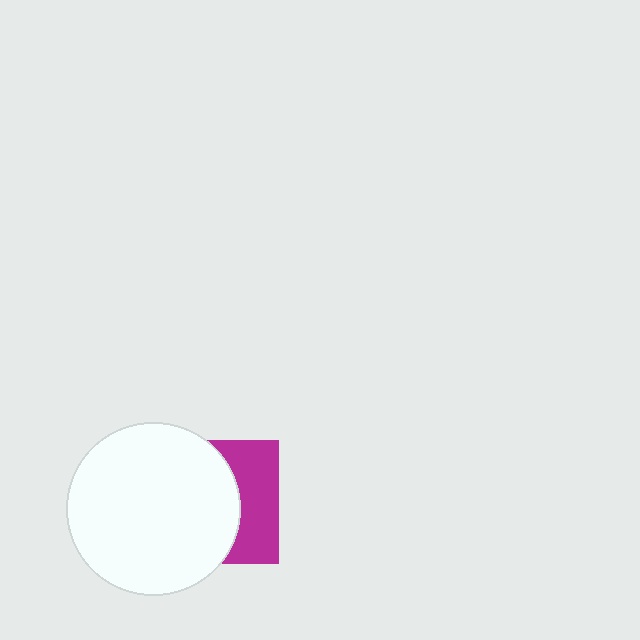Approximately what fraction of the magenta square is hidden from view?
Roughly 62% of the magenta square is hidden behind the white circle.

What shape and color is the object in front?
The object in front is a white circle.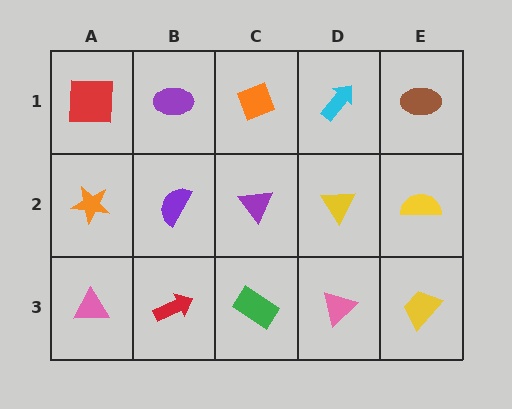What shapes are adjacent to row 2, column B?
A purple ellipse (row 1, column B), a red arrow (row 3, column B), an orange star (row 2, column A), a purple triangle (row 2, column C).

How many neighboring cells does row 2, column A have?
3.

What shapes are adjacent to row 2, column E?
A brown ellipse (row 1, column E), a yellow trapezoid (row 3, column E), a yellow triangle (row 2, column D).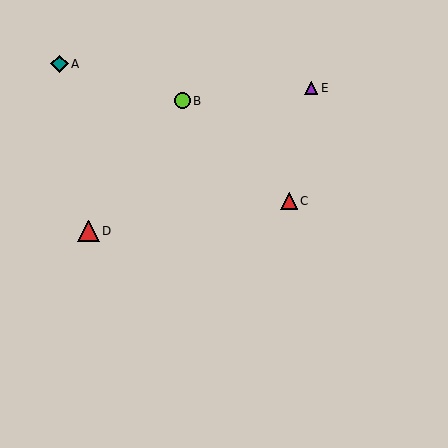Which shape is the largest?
The red triangle (labeled D) is the largest.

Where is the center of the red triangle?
The center of the red triangle is at (289, 201).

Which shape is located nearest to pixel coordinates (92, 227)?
The red triangle (labeled D) at (88, 231) is nearest to that location.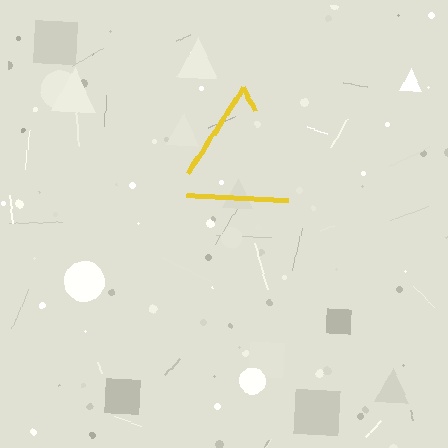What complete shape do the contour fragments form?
The contour fragments form a triangle.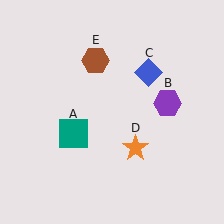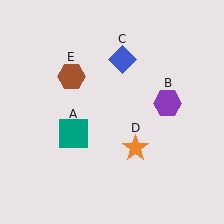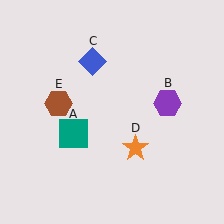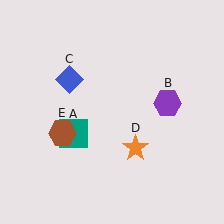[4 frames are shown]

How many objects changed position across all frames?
2 objects changed position: blue diamond (object C), brown hexagon (object E).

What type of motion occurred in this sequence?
The blue diamond (object C), brown hexagon (object E) rotated counterclockwise around the center of the scene.